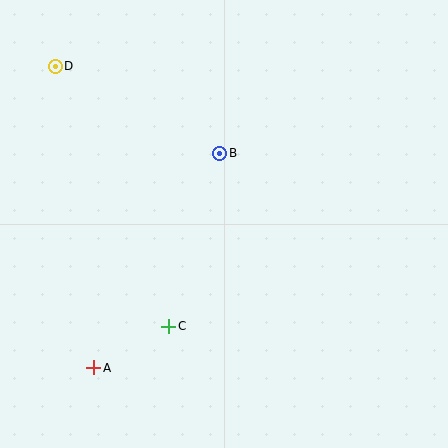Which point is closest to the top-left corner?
Point D is closest to the top-left corner.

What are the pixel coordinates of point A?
Point A is at (94, 368).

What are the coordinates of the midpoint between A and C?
The midpoint between A and C is at (131, 347).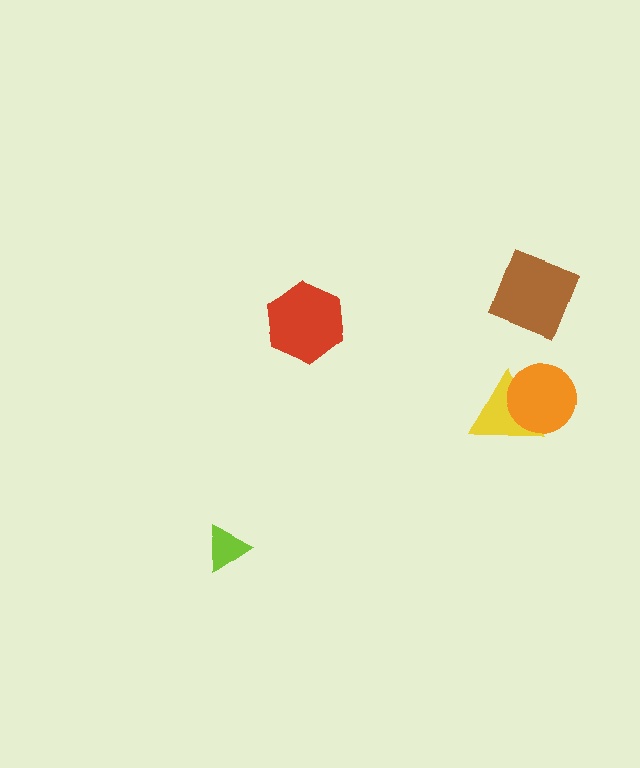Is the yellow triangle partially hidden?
Yes, it is partially covered by another shape.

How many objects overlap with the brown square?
0 objects overlap with the brown square.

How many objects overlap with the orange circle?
1 object overlaps with the orange circle.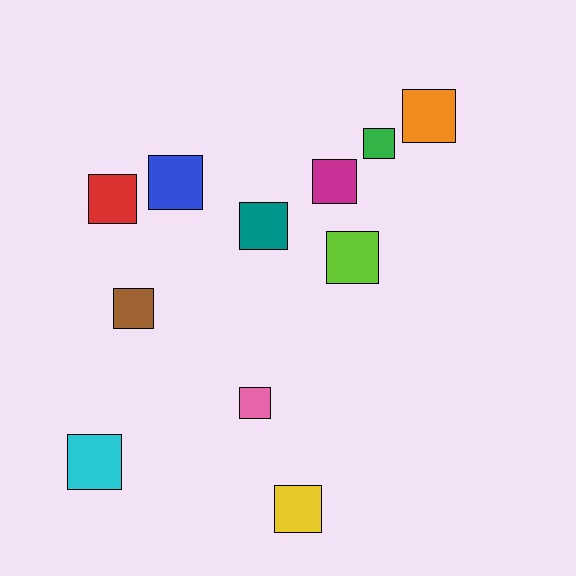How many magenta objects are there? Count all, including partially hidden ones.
There is 1 magenta object.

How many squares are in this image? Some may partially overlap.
There are 11 squares.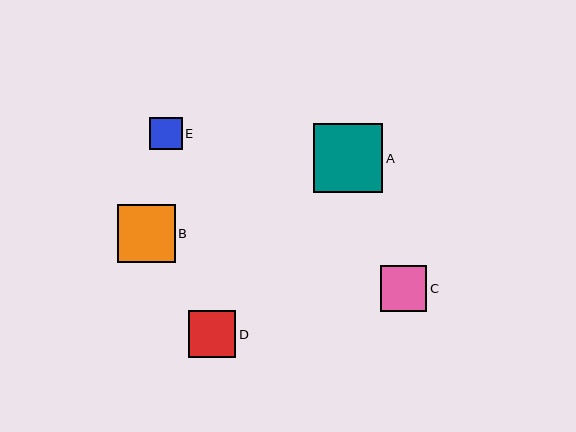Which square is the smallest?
Square E is the smallest with a size of approximately 33 pixels.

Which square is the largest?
Square A is the largest with a size of approximately 69 pixels.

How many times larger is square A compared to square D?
Square A is approximately 1.5 times the size of square D.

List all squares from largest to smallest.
From largest to smallest: A, B, D, C, E.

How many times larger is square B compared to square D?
Square B is approximately 1.2 times the size of square D.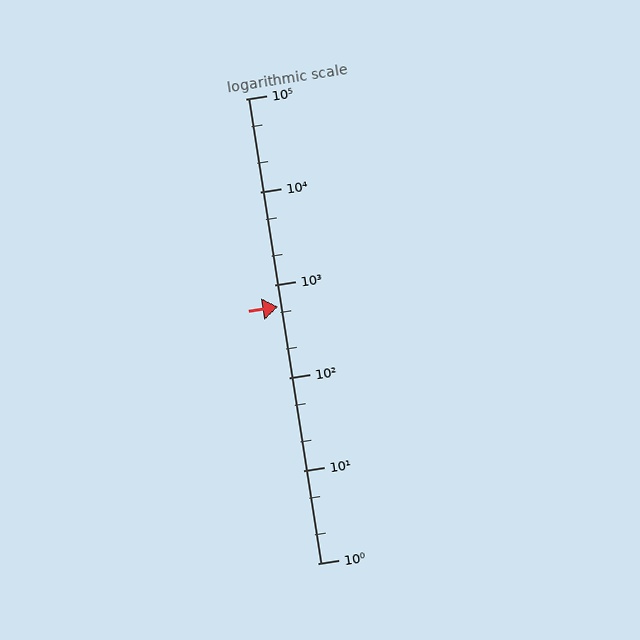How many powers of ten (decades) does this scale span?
The scale spans 5 decades, from 1 to 100000.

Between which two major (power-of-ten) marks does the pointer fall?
The pointer is between 100 and 1000.